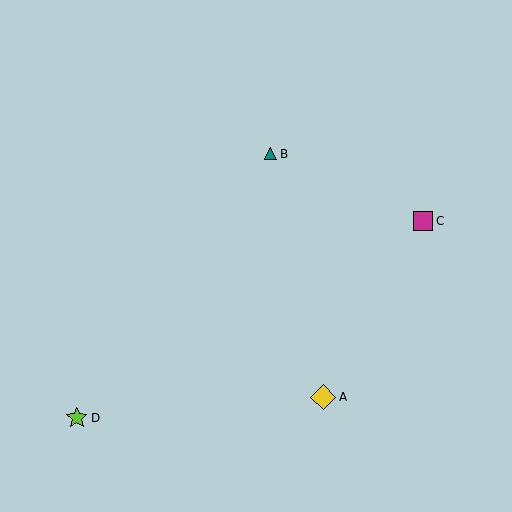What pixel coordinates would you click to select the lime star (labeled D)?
Click at (77, 418) to select the lime star D.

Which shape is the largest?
The yellow diamond (labeled A) is the largest.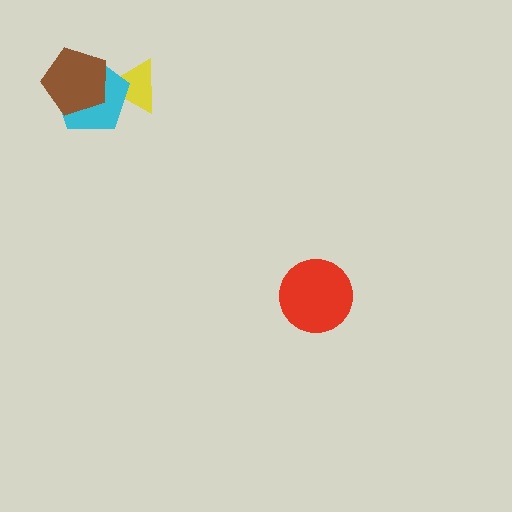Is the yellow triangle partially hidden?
Yes, it is partially covered by another shape.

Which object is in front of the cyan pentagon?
The brown pentagon is in front of the cyan pentagon.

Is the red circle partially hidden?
No, no other shape covers it.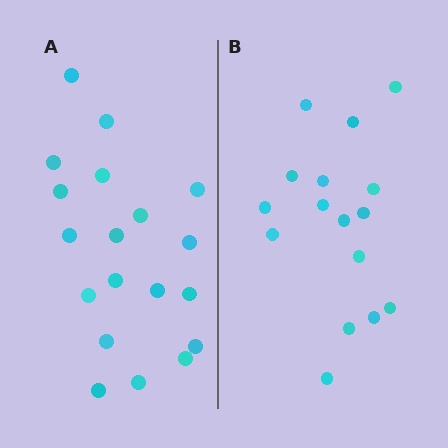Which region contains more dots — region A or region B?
Region A (the left region) has more dots.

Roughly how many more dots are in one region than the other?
Region A has just a few more — roughly 2 or 3 more dots than region B.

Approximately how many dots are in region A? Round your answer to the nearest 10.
About 20 dots. (The exact count is 19, which rounds to 20.)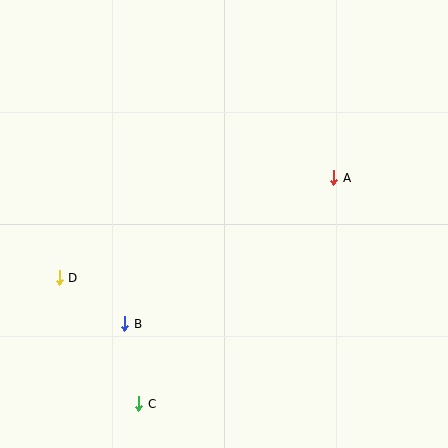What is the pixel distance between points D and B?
The distance between D and B is 80 pixels.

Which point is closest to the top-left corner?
Point D is closest to the top-left corner.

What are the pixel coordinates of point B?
Point B is at (125, 324).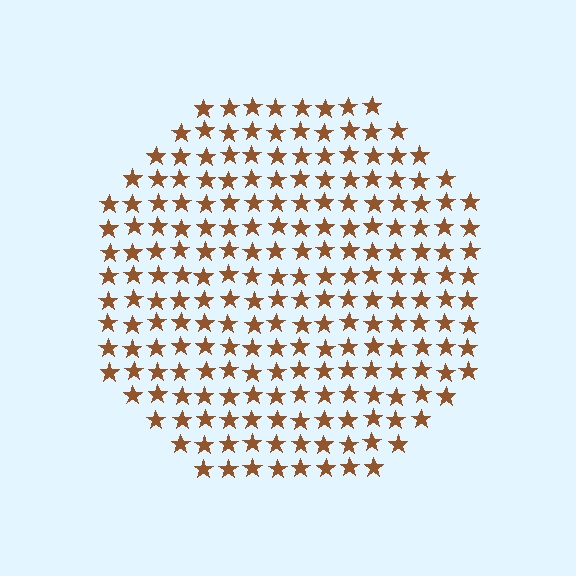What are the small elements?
The small elements are stars.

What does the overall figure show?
The overall figure shows a circle.